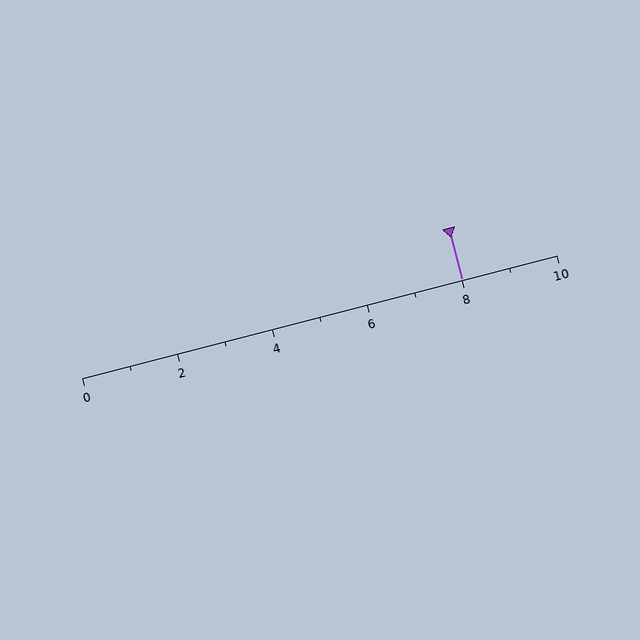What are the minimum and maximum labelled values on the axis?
The axis runs from 0 to 10.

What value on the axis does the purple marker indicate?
The marker indicates approximately 8.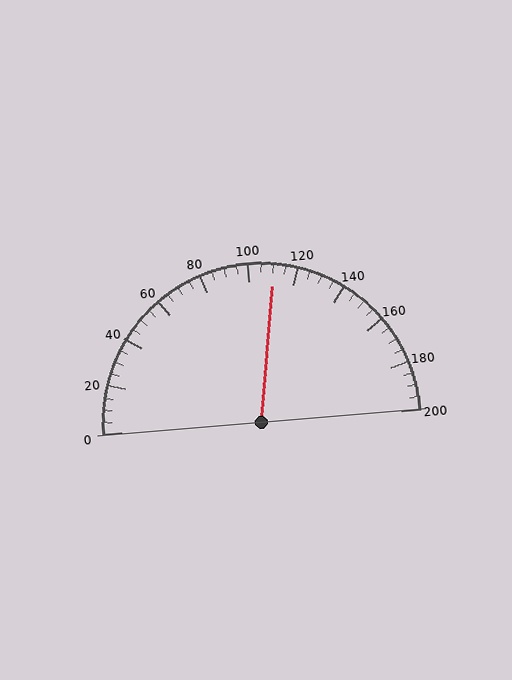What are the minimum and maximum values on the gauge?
The gauge ranges from 0 to 200.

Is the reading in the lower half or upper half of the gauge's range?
The reading is in the upper half of the range (0 to 200).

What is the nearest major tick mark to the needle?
The nearest major tick mark is 120.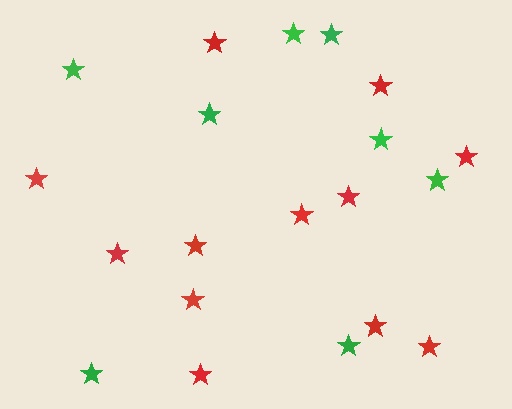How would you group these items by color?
There are 2 groups: one group of red stars (12) and one group of green stars (8).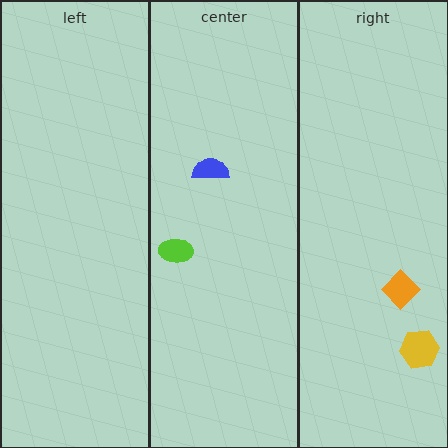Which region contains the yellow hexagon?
The right region.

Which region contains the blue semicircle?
The center region.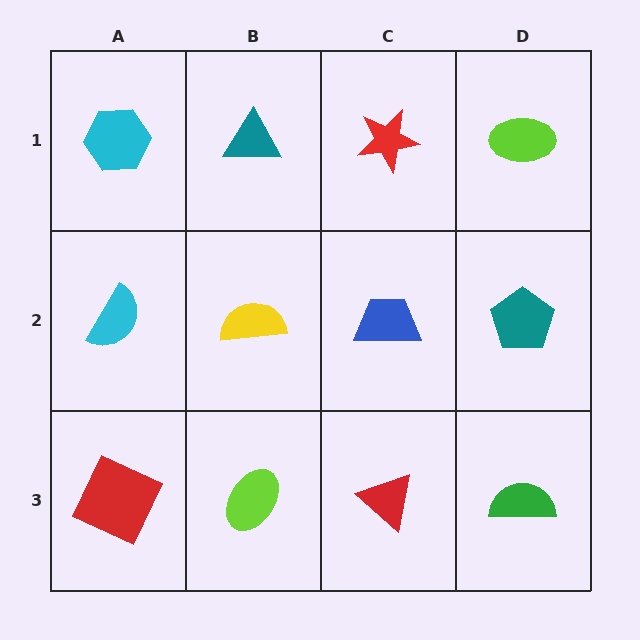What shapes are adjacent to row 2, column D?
A lime ellipse (row 1, column D), a green semicircle (row 3, column D), a blue trapezoid (row 2, column C).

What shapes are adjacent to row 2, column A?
A cyan hexagon (row 1, column A), a red square (row 3, column A), a yellow semicircle (row 2, column B).